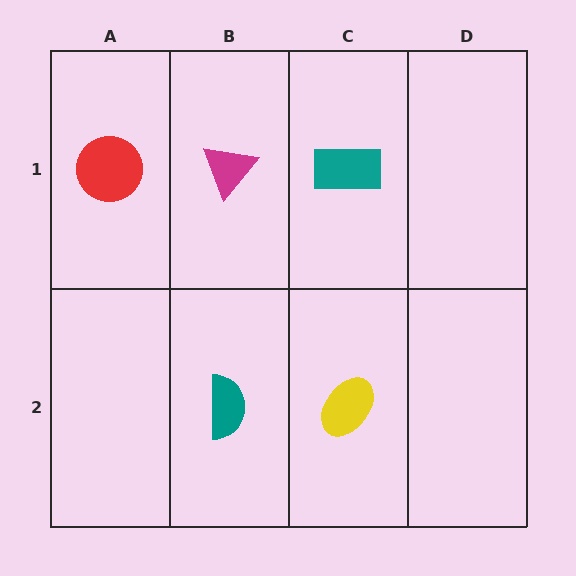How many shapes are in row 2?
2 shapes.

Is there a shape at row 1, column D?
No, that cell is empty.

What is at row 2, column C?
A yellow ellipse.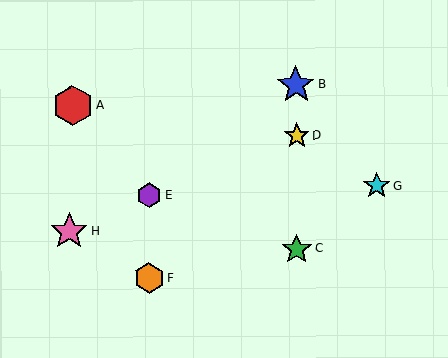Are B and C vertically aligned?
Yes, both are at x≈296.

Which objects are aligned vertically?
Objects B, C, D are aligned vertically.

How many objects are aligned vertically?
3 objects (B, C, D) are aligned vertically.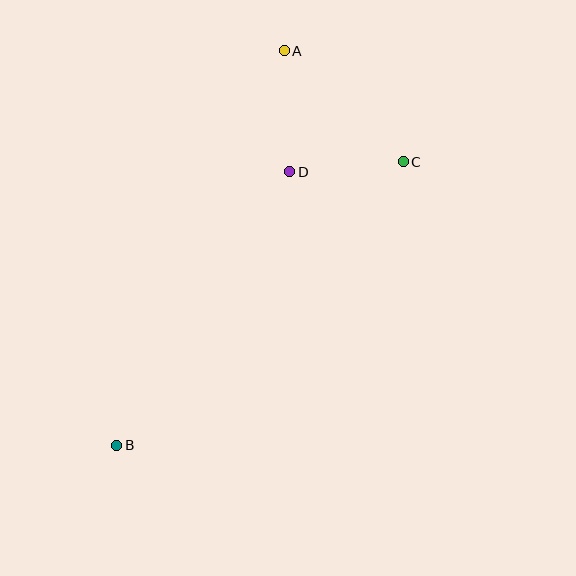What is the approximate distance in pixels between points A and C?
The distance between A and C is approximately 163 pixels.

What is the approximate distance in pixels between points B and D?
The distance between B and D is approximately 324 pixels.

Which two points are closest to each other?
Points C and D are closest to each other.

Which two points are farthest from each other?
Points A and B are farthest from each other.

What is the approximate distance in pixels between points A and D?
The distance between A and D is approximately 121 pixels.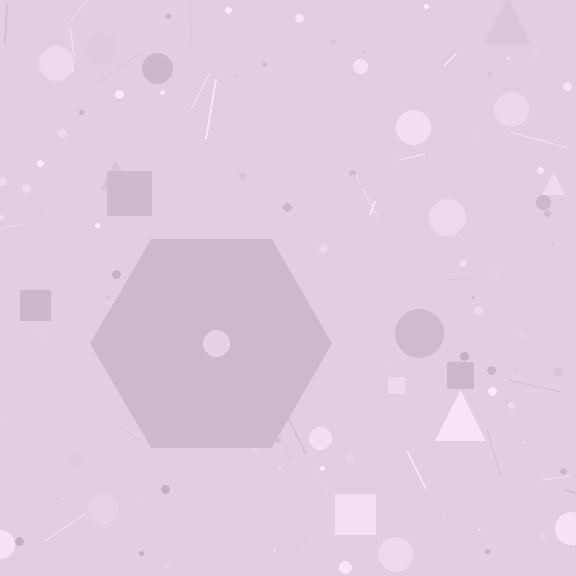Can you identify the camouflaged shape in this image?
The camouflaged shape is a hexagon.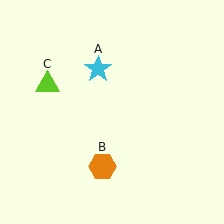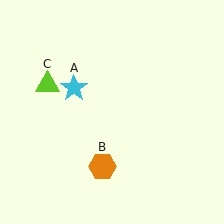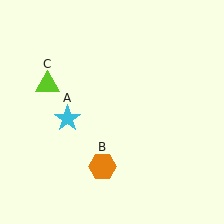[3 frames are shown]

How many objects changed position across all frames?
1 object changed position: cyan star (object A).